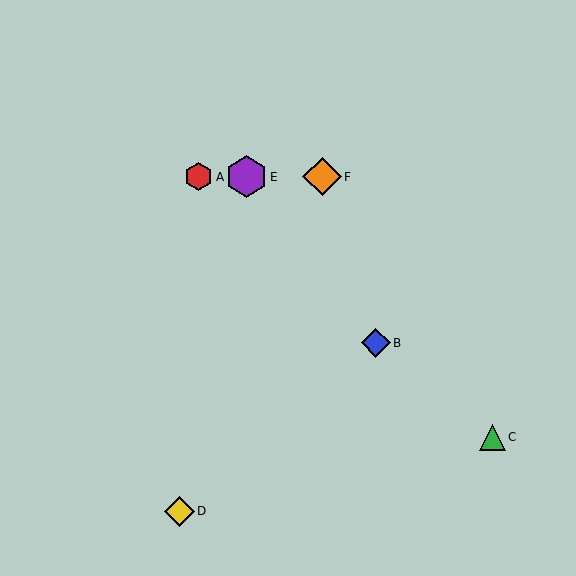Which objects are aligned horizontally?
Objects A, E, F are aligned horizontally.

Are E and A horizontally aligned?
Yes, both are at y≈177.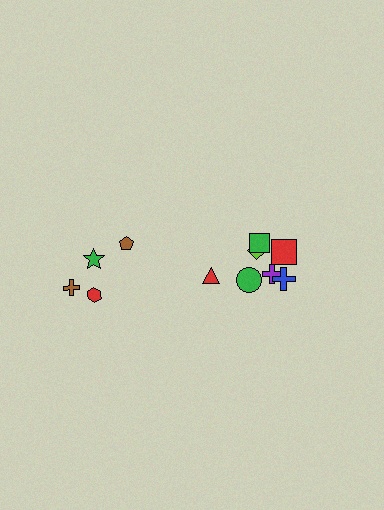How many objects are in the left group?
There are 4 objects.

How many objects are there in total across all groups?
There are 12 objects.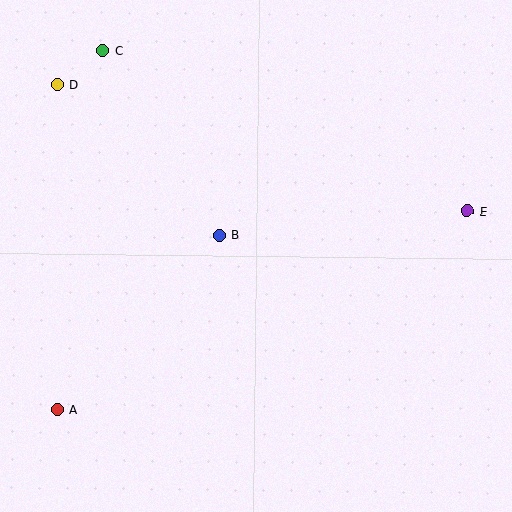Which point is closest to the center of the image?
Point B at (219, 235) is closest to the center.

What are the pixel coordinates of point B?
Point B is at (219, 235).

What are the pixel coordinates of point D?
Point D is at (57, 85).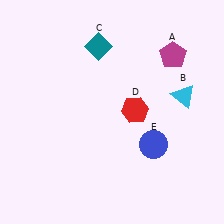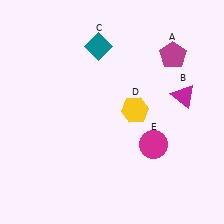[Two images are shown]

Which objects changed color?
B changed from cyan to magenta. D changed from red to yellow. E changed from blue to magenta.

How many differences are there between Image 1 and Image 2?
There are 3 differences between the two images.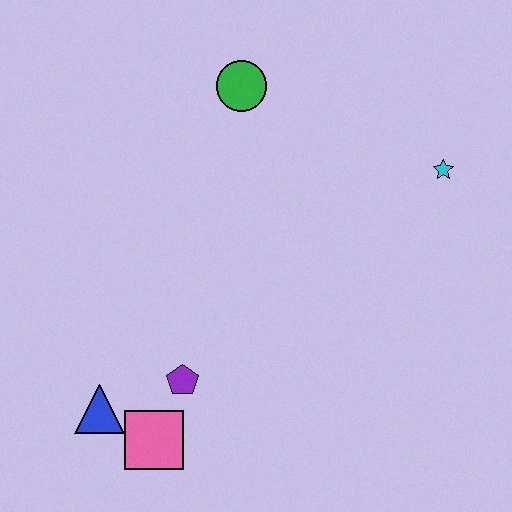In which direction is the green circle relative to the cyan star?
The green circle is to the left of the cyan star.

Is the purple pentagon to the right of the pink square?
Yes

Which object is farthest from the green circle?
The pink square is farthest from the green circle.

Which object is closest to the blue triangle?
The pink square is closest to the blue triangle.